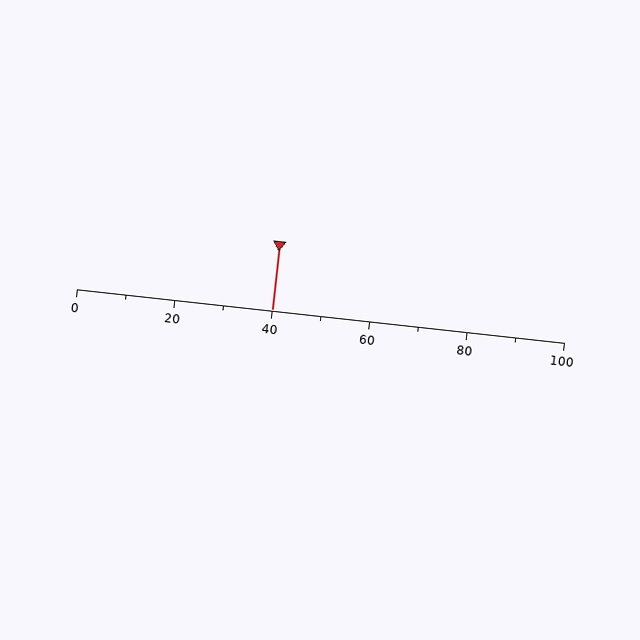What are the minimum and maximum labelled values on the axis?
The axis runs from 0 to 100.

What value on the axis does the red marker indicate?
The marker indicates approximately 40.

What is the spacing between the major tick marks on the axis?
The major ticks are spaced 20 apart.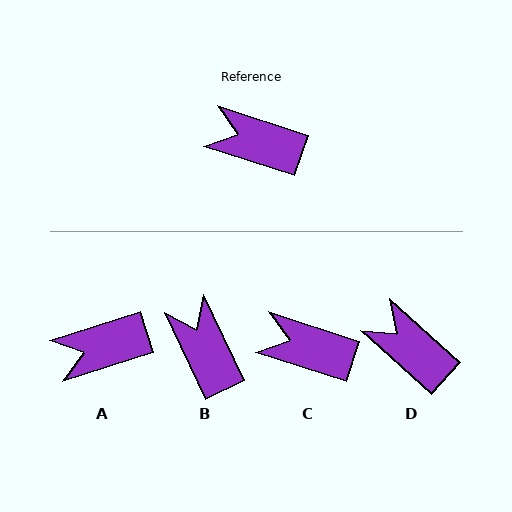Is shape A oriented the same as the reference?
No, it is off by about 36 degrees.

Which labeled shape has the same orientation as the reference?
C.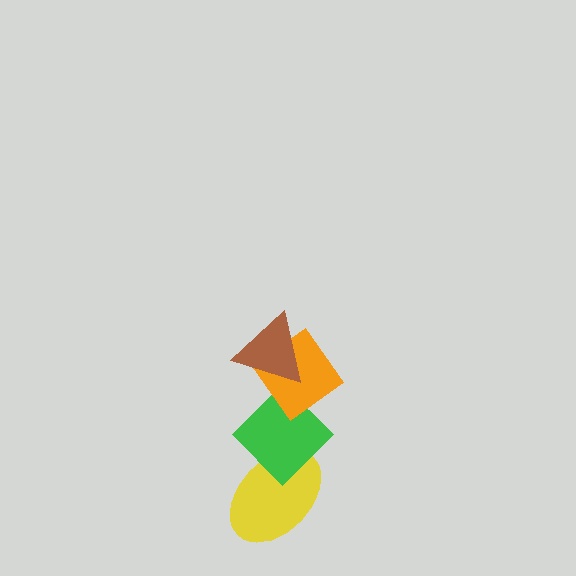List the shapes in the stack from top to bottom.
From top to bottom: the brown triangle, the orange diamond, the green diamond, the yellow ellipse.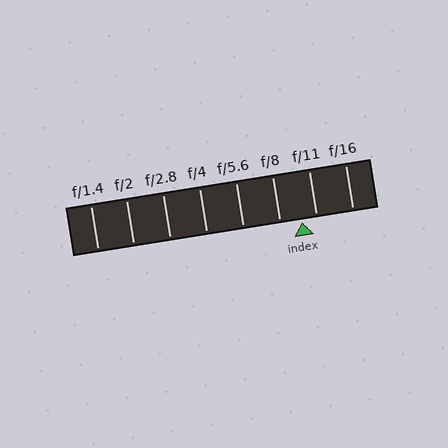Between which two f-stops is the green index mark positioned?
The index mark is between f/8 and f/11.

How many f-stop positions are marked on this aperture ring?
There are 8 f-stop positions marked.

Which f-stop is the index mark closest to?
The index mark is closest to f/11.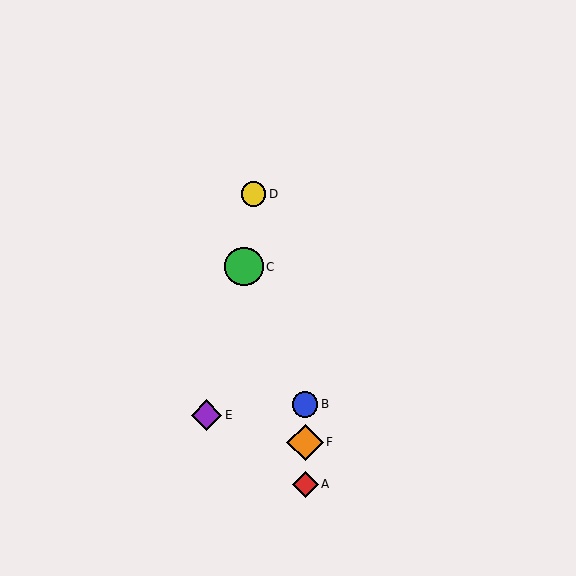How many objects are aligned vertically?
3 objects (A, B, F) are aligned vertically.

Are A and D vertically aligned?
No, A is at x≈305 and D is at x≈254.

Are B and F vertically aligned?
Yes, both are at x≈305.